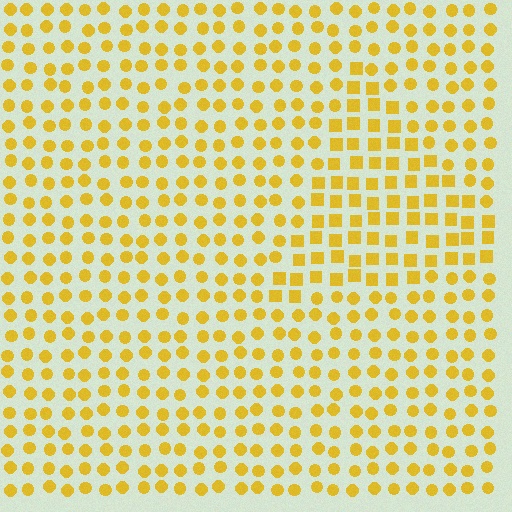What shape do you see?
I see a triangle.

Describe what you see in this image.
The image is filled with small yellow elements arranged in a uniform grid. A triangle-shaped region contains squares, while the surrounding area contains circles. The boundary is defined purely by the change in element shape.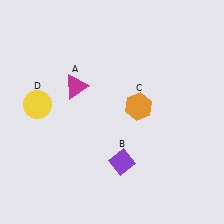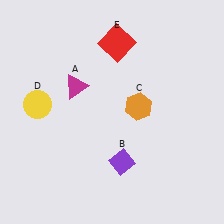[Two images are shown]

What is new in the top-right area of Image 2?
A red square (E) was added in the top-right area of Image 2.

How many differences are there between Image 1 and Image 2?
There is 1 difference between the two images.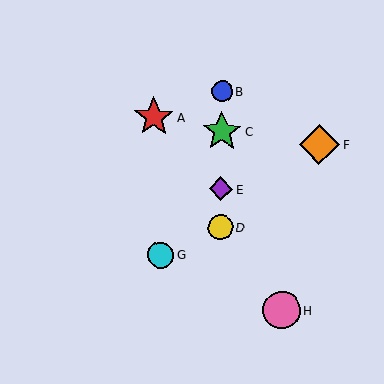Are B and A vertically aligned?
No, B is at x≈222 and A is at x≈154.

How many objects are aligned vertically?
4 objects (B, C, D, E) are aligned vertically.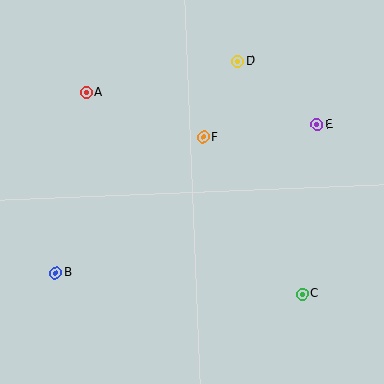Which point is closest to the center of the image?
Point F at (203, 137) is closest to the center.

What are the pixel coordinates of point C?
Point C is at (302, 294).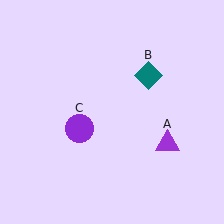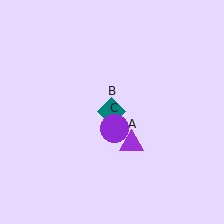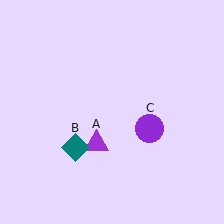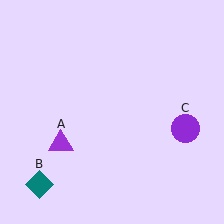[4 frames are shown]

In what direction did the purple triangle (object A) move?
The purple triangle (object A) moved left.